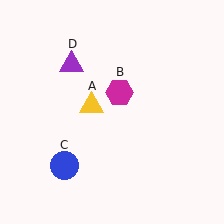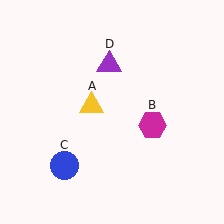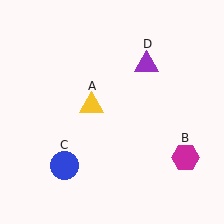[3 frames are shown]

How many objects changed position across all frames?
2 objects changed position: magenta hexagon (object B), purple triangle (object D).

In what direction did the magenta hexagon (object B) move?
The magenta hexagon (object B) moved down and to the right.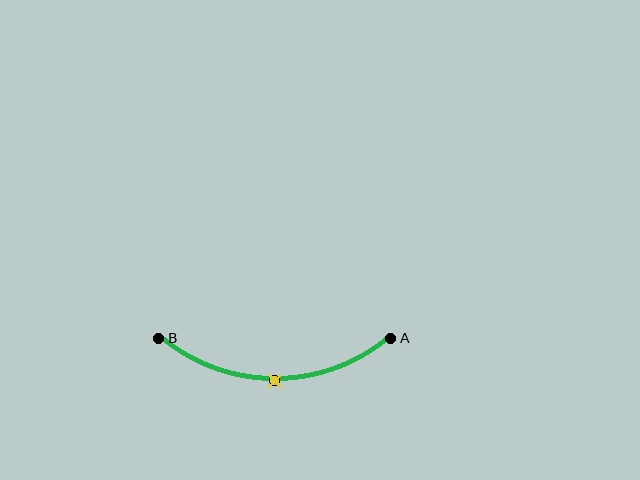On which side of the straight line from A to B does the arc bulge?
The arc bulges below the straight line connecting A and B.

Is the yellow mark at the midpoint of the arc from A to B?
Yes. The yellow mark lies on the arc at equal arc-length from both A and B — it is the arc midpoint.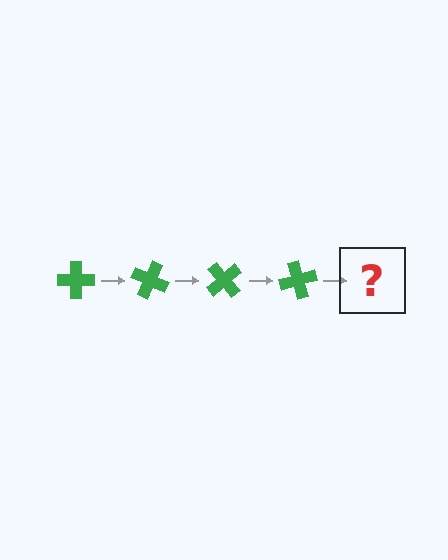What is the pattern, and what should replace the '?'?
The pattern is that the cross rotates 25 degrees each step. The '?' should be a green cross rotated 100 degrees.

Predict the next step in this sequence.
The next step is a green cross rotated 100 degrees.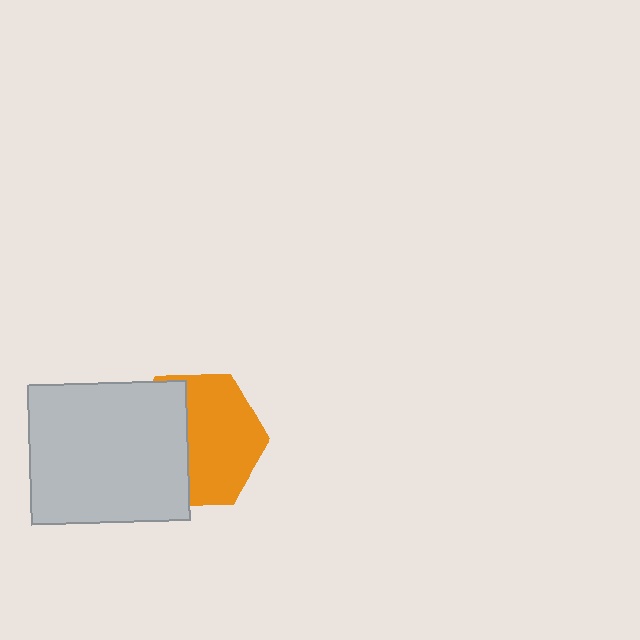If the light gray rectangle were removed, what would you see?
You would see the complete orange hexagon.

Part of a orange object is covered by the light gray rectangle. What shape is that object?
It is a hexagon.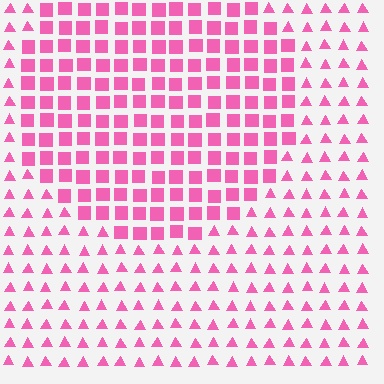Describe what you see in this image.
The image is filled with small pink elements arranged in a uniform grid. A circle-shaped region contains squares, while the surrounding area contains triangles. The boundary is defined purely by the change in element shape.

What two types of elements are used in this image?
The image uses squares inside the circle region and triangles outside it.